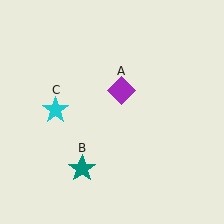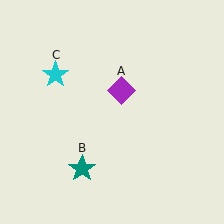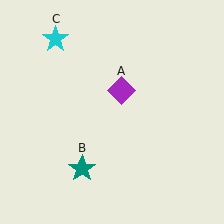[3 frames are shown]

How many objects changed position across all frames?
1 object changed position: cyan star (object C).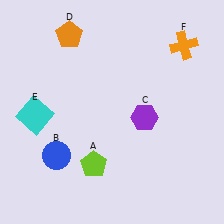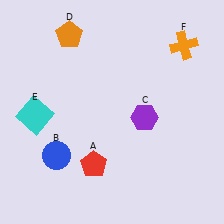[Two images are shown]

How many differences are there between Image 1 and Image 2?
There is 1 difference between the two images.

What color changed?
The pentagon (A) changed from lime in Image 1 to red in Image 2.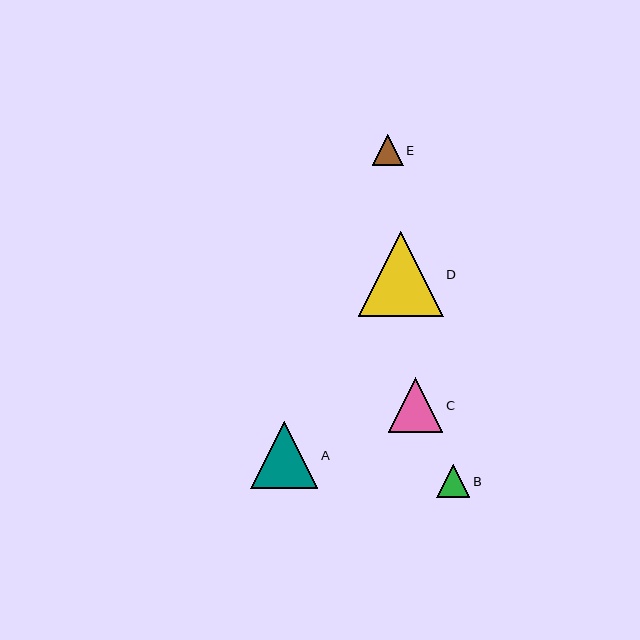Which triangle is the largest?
Triangle D is the largest with a size of approximately 85 pixels.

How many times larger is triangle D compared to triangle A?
Triangle D is approximately 1.3 times the size of triangle A.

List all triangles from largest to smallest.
From largest to smallest: D, A, C, B, E.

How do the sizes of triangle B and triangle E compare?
Triangle B and triangle E are approximately the same size.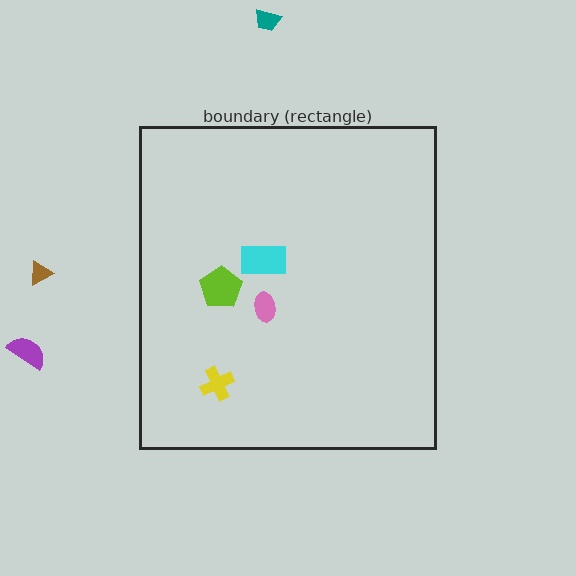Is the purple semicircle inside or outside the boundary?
Outside.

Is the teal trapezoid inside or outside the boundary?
Outside.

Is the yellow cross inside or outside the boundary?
Inside.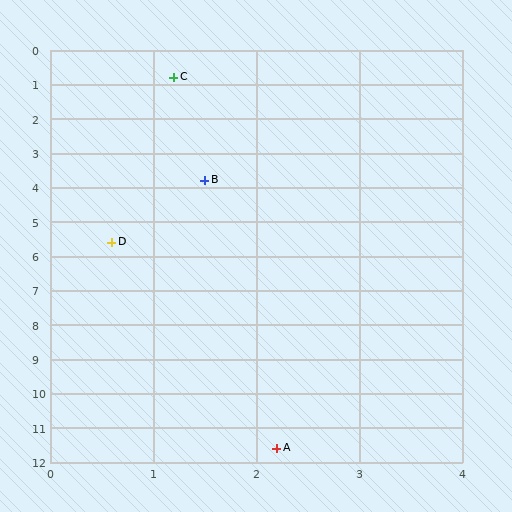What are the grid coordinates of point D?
Point D is at approximately (0.6, 5.6).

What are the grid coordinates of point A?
Point A is at approximately (2.2, 11.6).